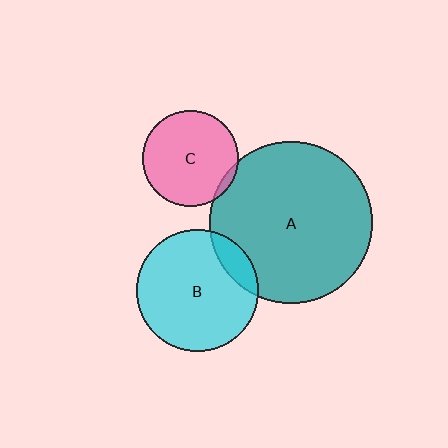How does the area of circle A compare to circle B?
Approximately 1.8 times.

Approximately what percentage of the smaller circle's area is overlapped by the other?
Approximately 5%.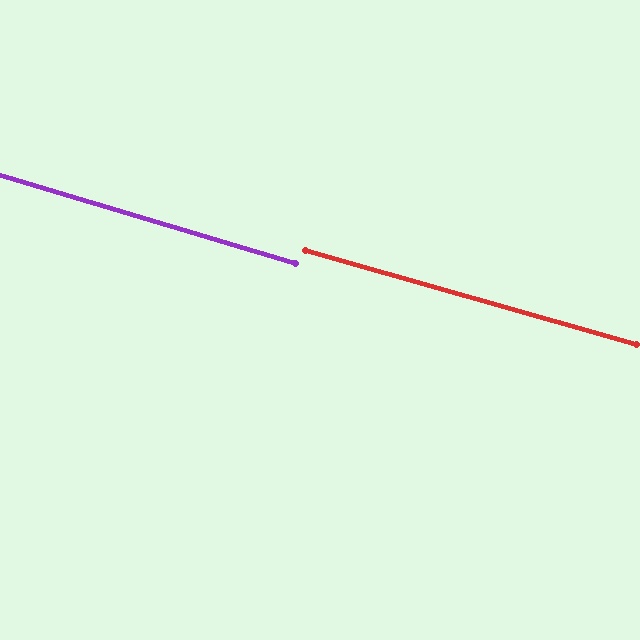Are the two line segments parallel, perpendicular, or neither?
Parallel — their directions differ by only 0.7°.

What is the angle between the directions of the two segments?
Approximately 1 degree.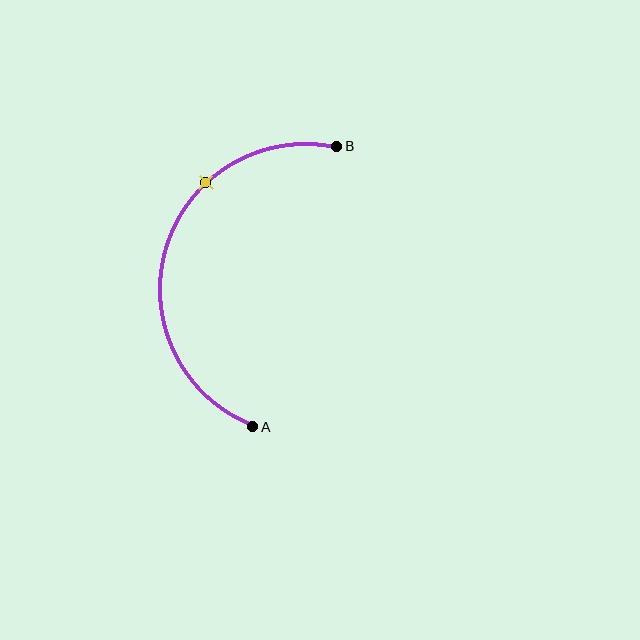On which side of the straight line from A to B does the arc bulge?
The arc bulges to the left of the straight line connecting A and B.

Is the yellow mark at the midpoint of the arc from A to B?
No. The yellow mark lies on the arc but is closer to endpoint B. The arc midpoint would be at the point on the curve equidistant along the arc from both A and B.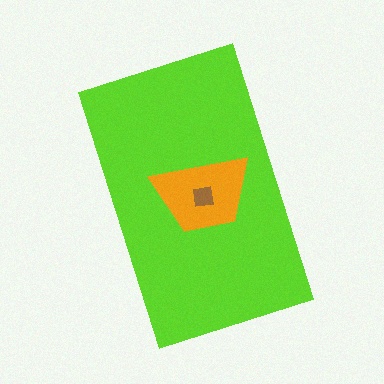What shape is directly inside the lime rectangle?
The orange trapezoid.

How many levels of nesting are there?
3.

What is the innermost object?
The brown square.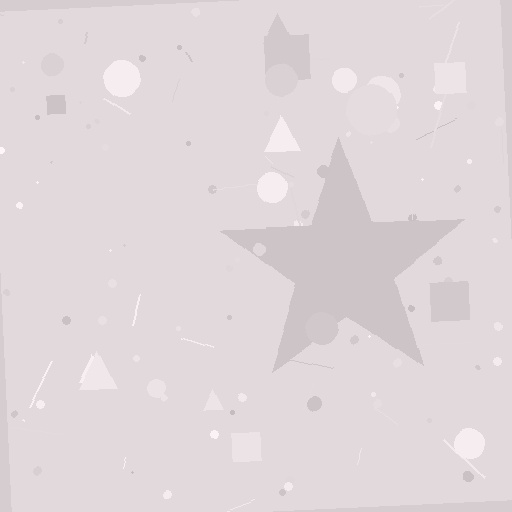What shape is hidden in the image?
A star is hidden in the image.